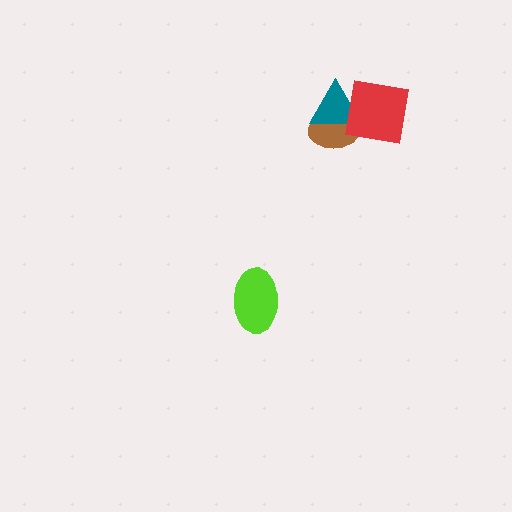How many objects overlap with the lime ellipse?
0 objects overlap with the lime ellipse.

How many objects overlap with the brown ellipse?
1 object overlaps with the brown ellipse.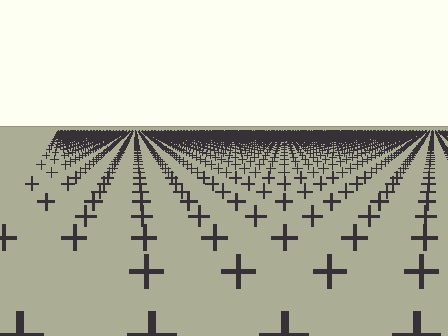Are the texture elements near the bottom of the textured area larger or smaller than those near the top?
Larger. Near the bottom, elements are closer to the viewer and appear at a bigger on-screen size.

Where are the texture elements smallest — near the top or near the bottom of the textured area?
Near the top.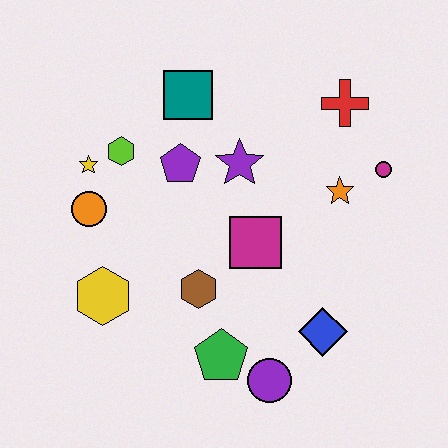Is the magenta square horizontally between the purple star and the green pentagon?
No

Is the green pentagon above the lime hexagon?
No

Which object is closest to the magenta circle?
The orange star is closest to the magenta circle.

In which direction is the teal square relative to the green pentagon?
The teal square is above the green pentagon.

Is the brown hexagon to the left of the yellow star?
No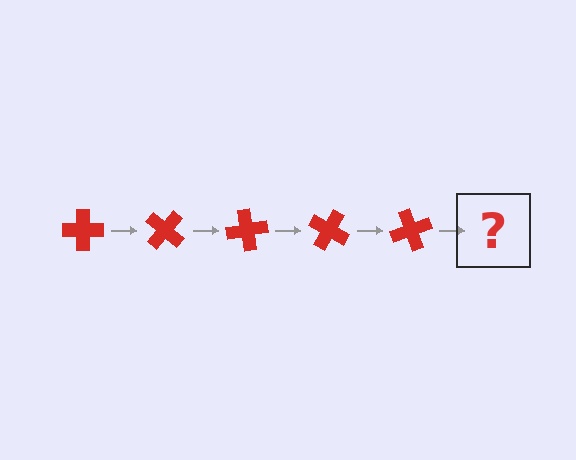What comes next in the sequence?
The next element should be a red cross rotated 200 degrees.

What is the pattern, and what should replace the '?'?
The pattern is that the cross rotates 40 degrees each step. The '?' should be a red cross rotated 200 degrees.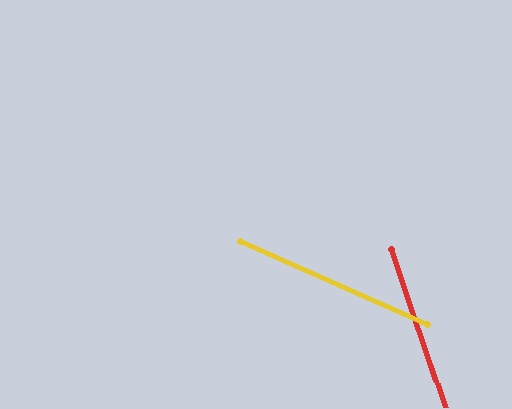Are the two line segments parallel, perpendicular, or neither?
Neither parallel nor perpendicular — they differ by about 47°.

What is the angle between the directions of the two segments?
Approximately 47 degrees.